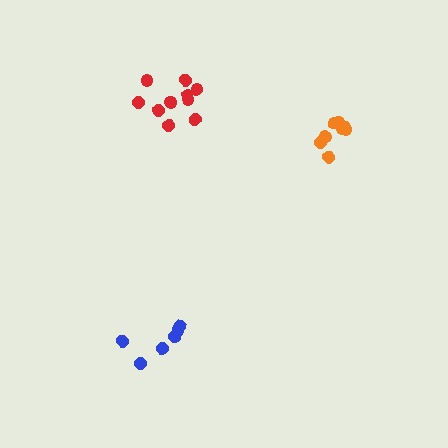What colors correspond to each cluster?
The clusters are colored: red, orange, blue.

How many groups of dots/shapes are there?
There are 3 groups.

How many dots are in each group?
Group 1: 11 dots, Group 2: 8 dots, Group 3: 6 dots (25 total).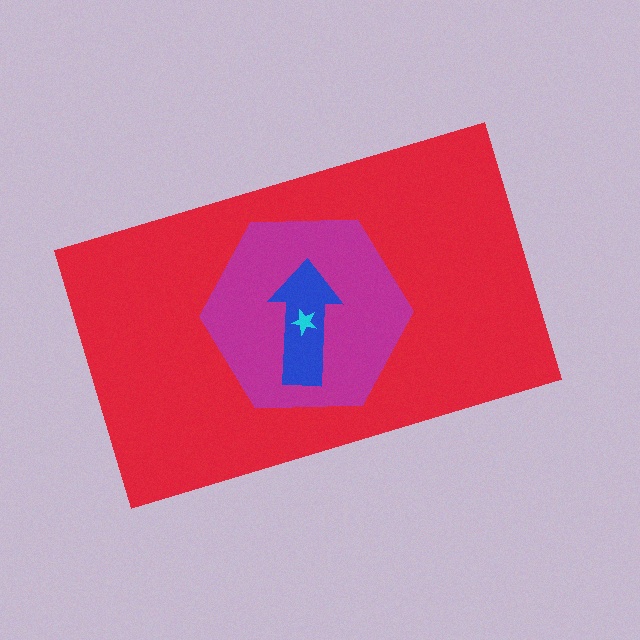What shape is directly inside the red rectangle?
The magenta hexagon.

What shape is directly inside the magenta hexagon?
The blue arrow.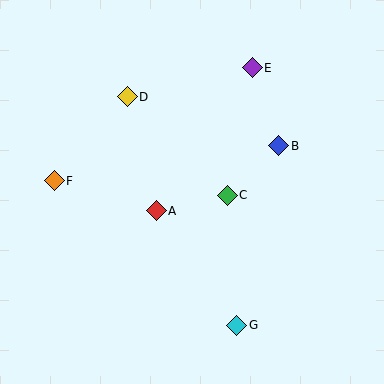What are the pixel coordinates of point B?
Point B is at (279, 146).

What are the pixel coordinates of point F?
Point F is at (54, 181).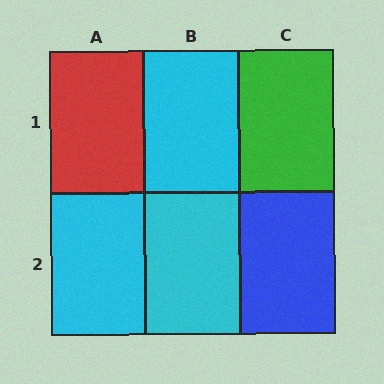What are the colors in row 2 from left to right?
Cyan, cyan, blue.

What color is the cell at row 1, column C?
Green.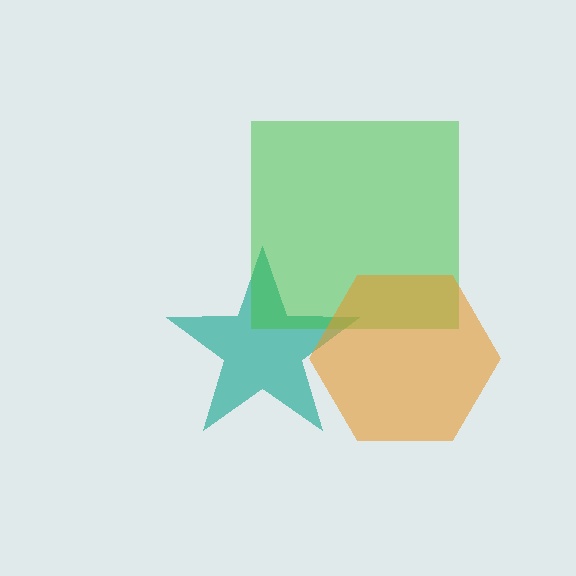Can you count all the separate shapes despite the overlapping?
Yes, there are 3 separate shapes.